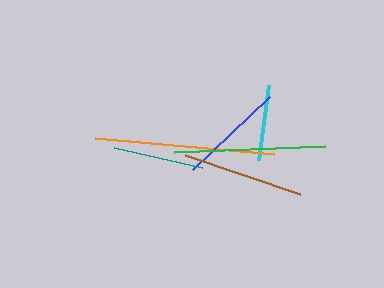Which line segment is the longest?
The orange line is the longest at approximately 180 pixels.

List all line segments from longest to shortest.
From longest to shortest: orange, green, brown, blue, teal, cyan.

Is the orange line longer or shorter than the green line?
The orange line is longer than the green line.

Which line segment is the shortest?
The cyan line is the shortest at approximately 76 pixels.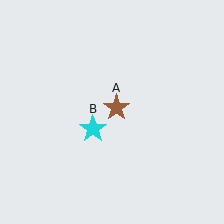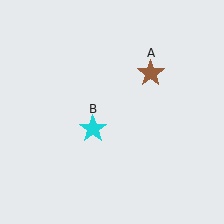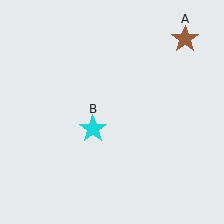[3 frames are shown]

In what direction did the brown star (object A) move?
The brown star (object A) moved up and to the right.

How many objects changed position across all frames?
1 object changed position: brown star (object A).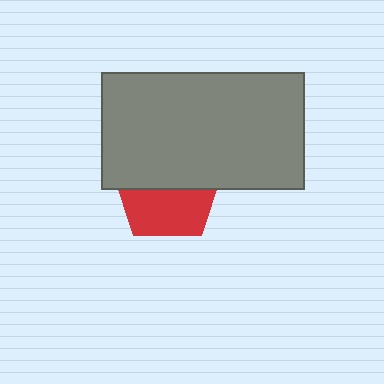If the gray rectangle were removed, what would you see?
You would see the complete red pentagon.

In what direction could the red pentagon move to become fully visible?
The red pentagon could move down. That would shift it out from behind the gray rectangle entirely.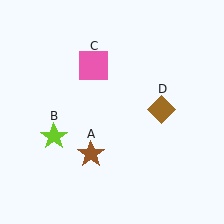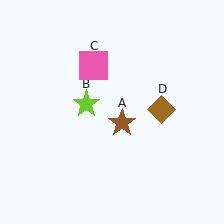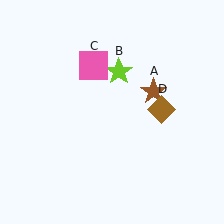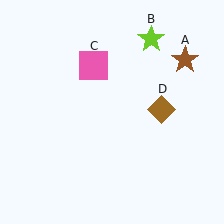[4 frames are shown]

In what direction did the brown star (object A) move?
The brown star (object A) moved up and to the right.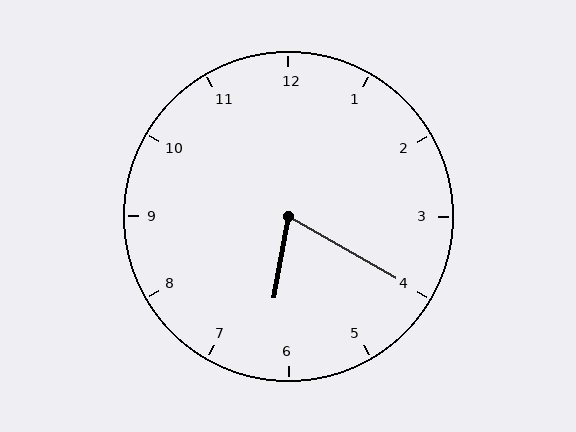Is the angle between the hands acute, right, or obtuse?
It is acute.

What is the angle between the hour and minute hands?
Approximately 70 degrees.